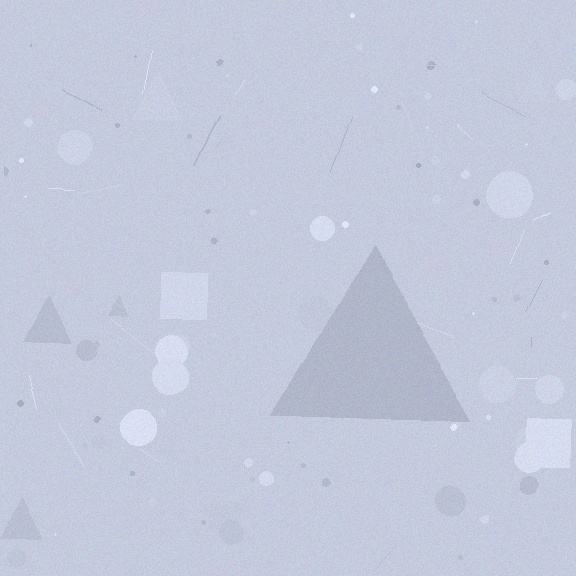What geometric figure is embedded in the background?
A triangle is embedded in the background.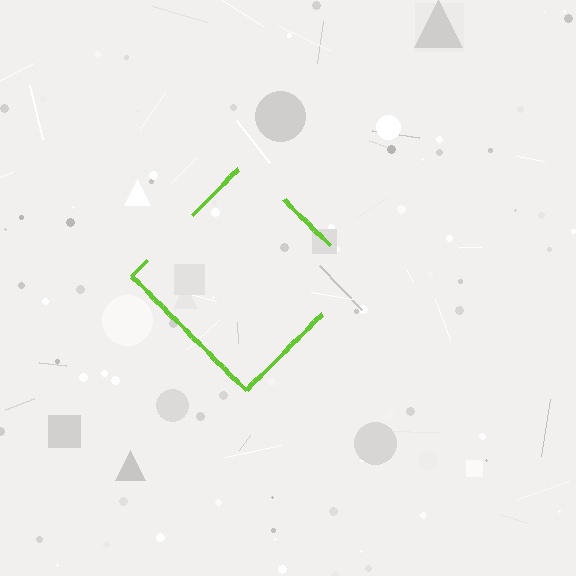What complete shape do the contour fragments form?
The contour fragments form a diamond.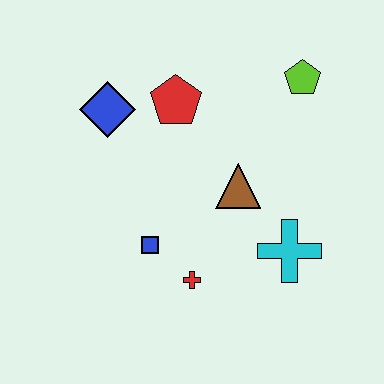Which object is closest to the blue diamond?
The red pentagon is closest to the blue diamond.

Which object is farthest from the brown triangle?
The blue diamond is farthest from the brown triangle.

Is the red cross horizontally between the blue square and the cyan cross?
Yes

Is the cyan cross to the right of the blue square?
Yes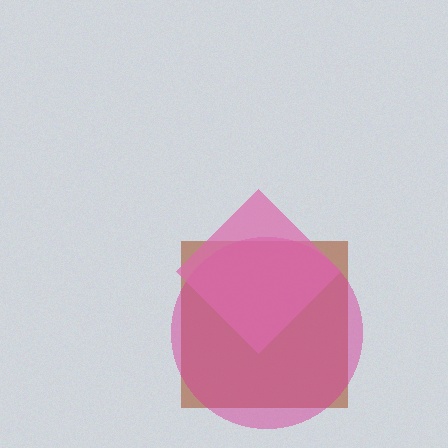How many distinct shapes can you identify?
There are 3 distinct shapes: a brown square, a magenta circle, a pink diamond.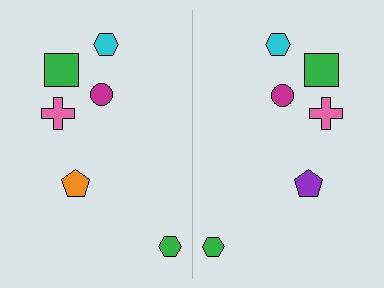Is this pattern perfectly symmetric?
No, the pattern is not perfectly symmetric. The purple pentagon on the right side breaks the symmetry — its mirror counterpart is orange.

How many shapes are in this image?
There are 12 shapes in this image.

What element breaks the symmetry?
The purple pentagon on the right side breaks the symmetry — its mirror counterpart is orange.